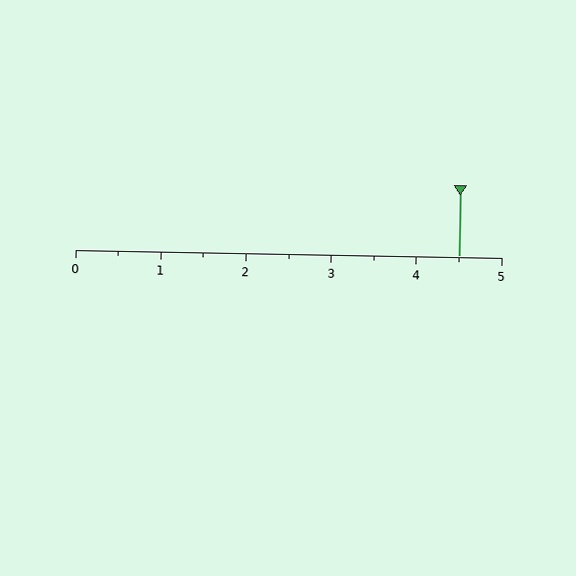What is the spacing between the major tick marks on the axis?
The major ticks are spaced 1 apart.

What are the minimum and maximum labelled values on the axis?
The axis runs from 0 to 5.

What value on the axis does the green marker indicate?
The marker indicates approximately 4.5.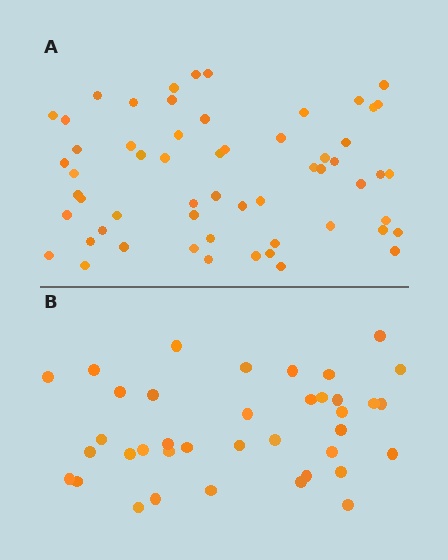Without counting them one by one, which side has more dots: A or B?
Region A (the top region) has more dots.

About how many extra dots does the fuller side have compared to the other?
Region A has approximately 20 more dots than region B.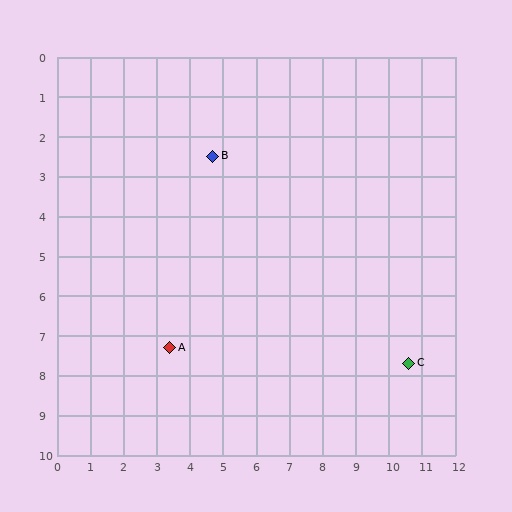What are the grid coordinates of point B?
Point B is at approximately (4.7, 2.5).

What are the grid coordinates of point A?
Point A is at approximately (3.4, 7.3).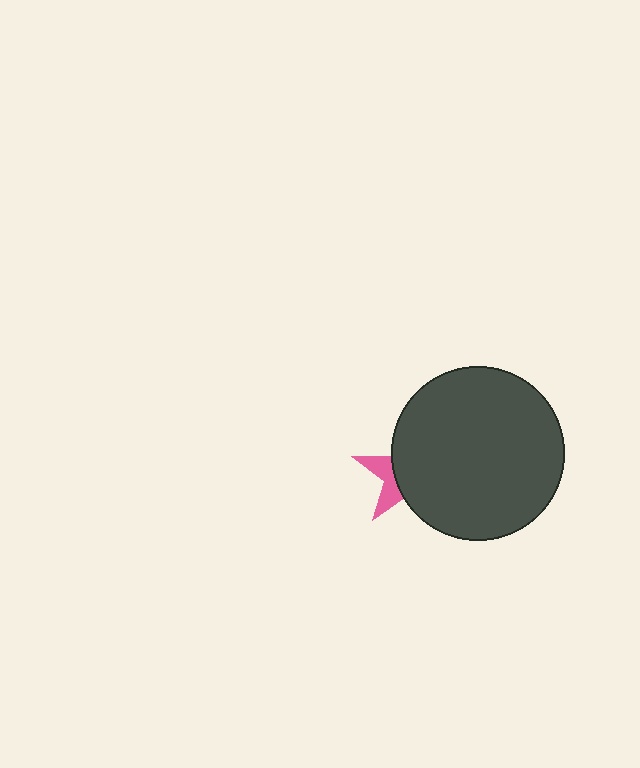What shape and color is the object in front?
The object in front is a dark gray circle.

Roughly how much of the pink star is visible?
A small part of it is visible (roughly 31%).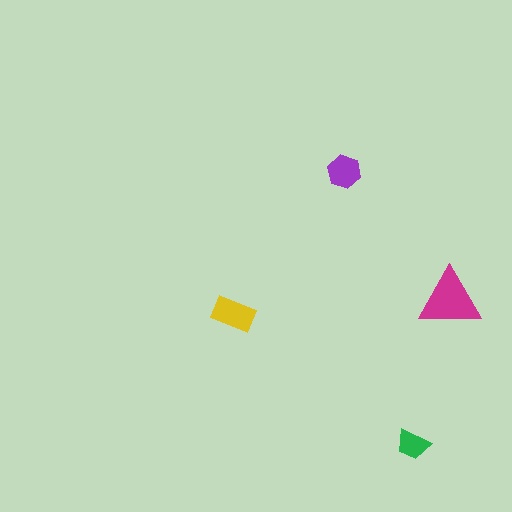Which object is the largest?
The magenta triangle.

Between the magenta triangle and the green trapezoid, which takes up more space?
The magenta triangle.